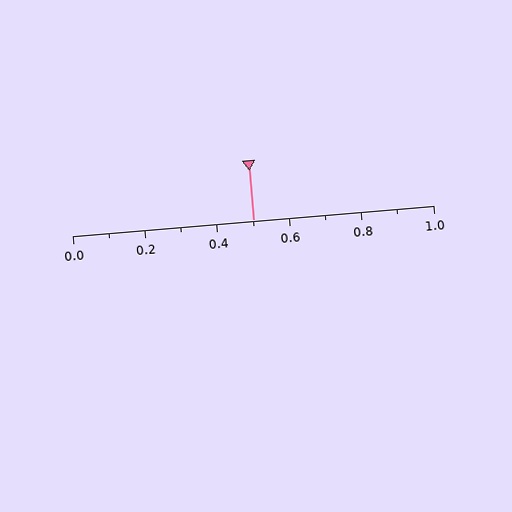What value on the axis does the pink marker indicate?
The marker indicates approximately 0.5.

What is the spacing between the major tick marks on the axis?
The major ticks are spaced 0.2 apart.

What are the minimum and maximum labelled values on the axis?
The axis runs from 0.0 to 1.0.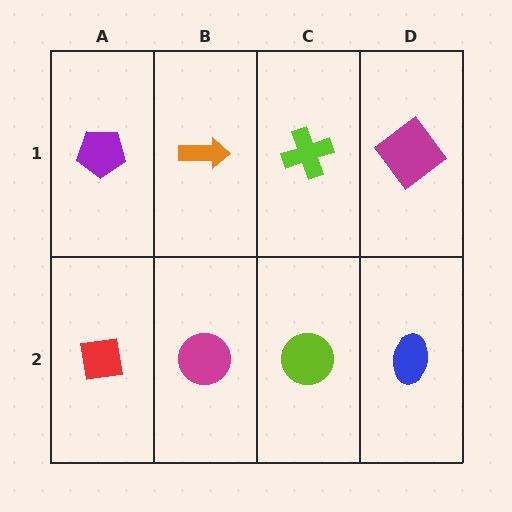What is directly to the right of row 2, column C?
A blue ellipse.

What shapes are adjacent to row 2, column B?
An orange arrow (row 1, column B), a red square (row 2, column A), a lime circle (row 2, column C).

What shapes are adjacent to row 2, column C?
A lime cross (row 1, column C), a magenta circle (row 2, column B), a blue ellipse (row 2, column D).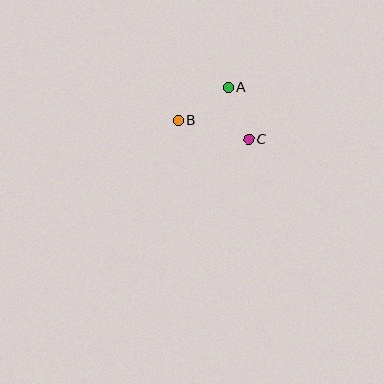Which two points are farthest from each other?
Points B and C are farthest from each other.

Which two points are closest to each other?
Points A and C are closest to each other.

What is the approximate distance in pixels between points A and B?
The distance between A and B is approximately 60 pixels.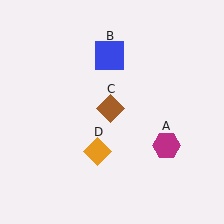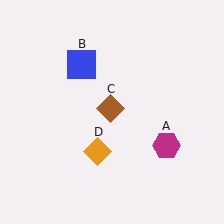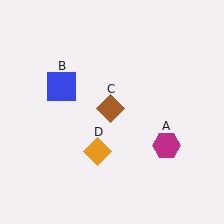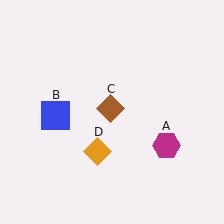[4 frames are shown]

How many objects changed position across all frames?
1 object changed position: blue square (object B).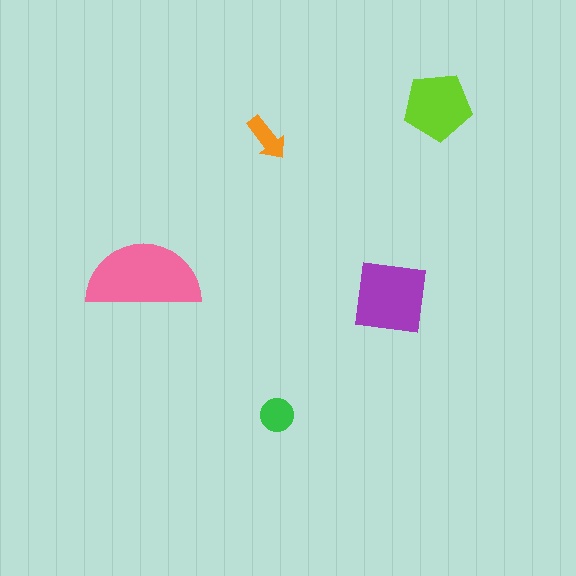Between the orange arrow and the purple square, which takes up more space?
The purple square.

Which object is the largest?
The pink semicircle.